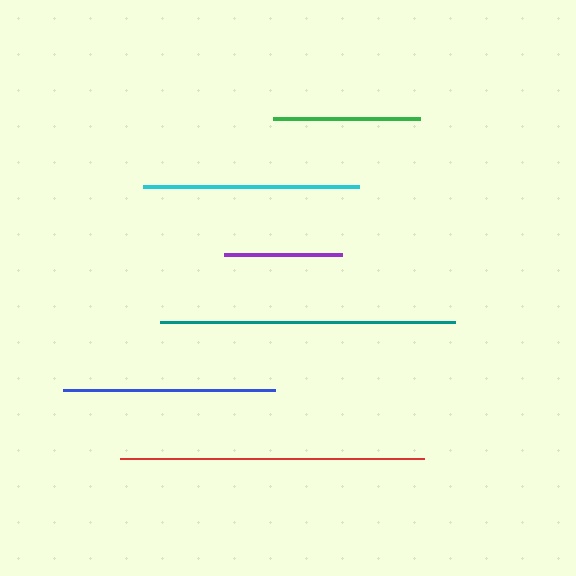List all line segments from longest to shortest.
From longest to shortest: red, teal, cyan, blue, green, purple.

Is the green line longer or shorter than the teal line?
The teal line is longer than the green line.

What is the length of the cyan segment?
The cyan segment is approximately 216 pixels long.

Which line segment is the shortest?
The purple line is the shortest at approximately 118 pixels.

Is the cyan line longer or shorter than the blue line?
The cyan line is longer than the blue line.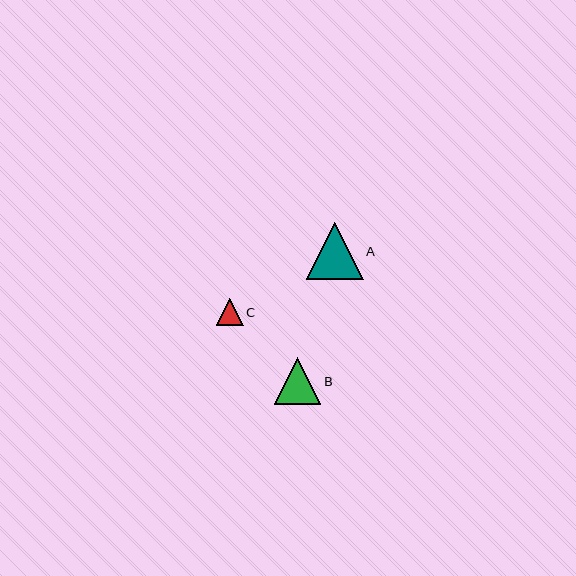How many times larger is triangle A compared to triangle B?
Triangle A is approximately 1.2 times the size of triangle B.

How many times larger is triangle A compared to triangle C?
Triangle A is approximately 2.1 times the size of triangle C.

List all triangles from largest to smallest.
From largest to smallest: A, B, C.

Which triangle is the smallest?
Triangle C is the smallest with a size of approximately 26 pixels.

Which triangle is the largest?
Triangle A is the largest with a size of approximately 56 pixels.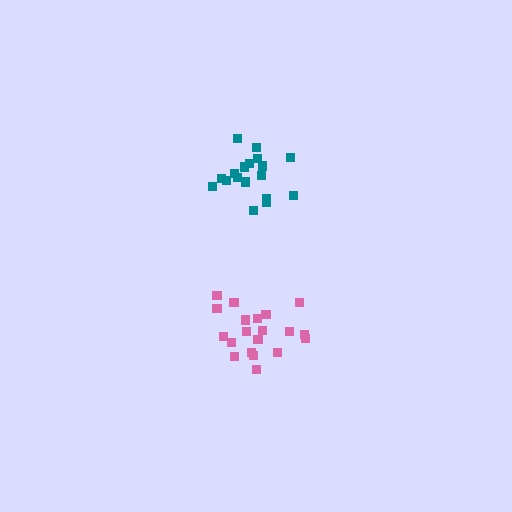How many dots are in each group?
Group 1: 20 dots, Group 2: 18 dots (38 total).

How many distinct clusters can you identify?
There are 2 distinct clusters.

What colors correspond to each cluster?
The clusters are colored: pink, teal.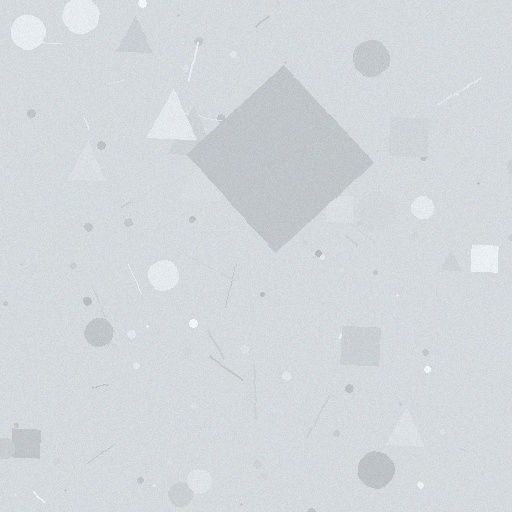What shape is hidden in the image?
A diamond is hidden in the image.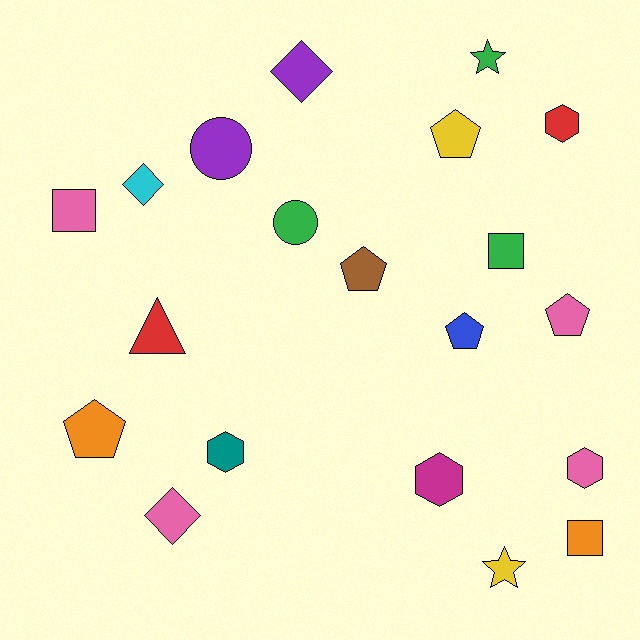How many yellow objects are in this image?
There are 2 yellow objects.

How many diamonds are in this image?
There are 3 diamonds.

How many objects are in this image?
There are 20 objects.